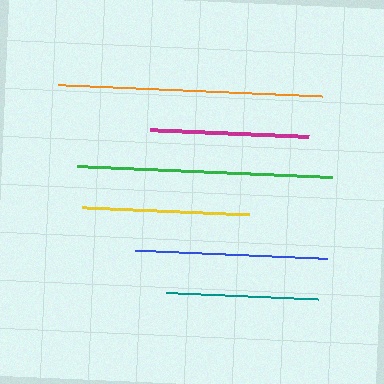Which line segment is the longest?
The orange line is the longest at approximately 264 pixels.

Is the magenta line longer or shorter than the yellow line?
The yellow line is longer than the magenta line.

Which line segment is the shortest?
The teal line is the shortest at approximately 153 pixels.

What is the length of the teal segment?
The teal segment is approximately 153 pixels long.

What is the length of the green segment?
The green segment is approximately 255 pixels long.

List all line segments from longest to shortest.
From longest to shortest: orange, green, blue, yellow, magenta, teal.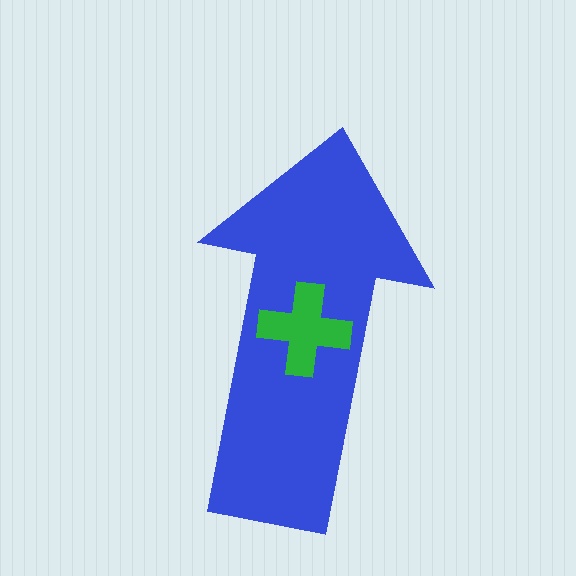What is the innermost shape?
The green cross.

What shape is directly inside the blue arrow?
The green cross.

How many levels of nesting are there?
2.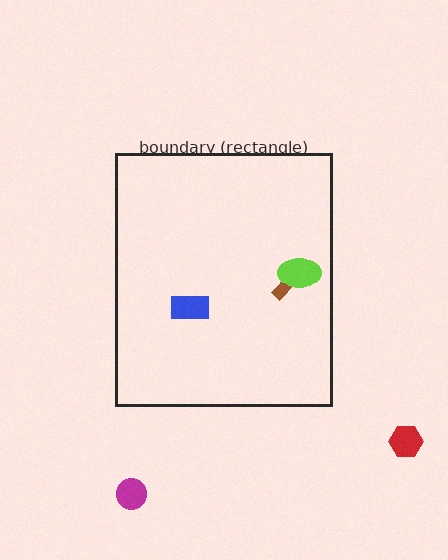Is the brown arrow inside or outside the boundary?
Inside.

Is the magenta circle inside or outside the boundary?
Outside.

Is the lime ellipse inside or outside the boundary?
Inside.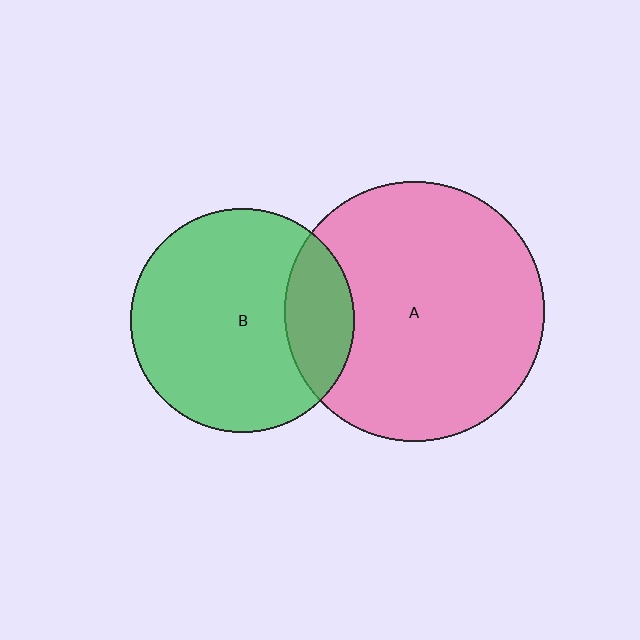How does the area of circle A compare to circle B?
Approximately 1.4 times.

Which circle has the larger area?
Circle A (pink).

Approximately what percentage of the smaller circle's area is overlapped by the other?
Approximately 20%.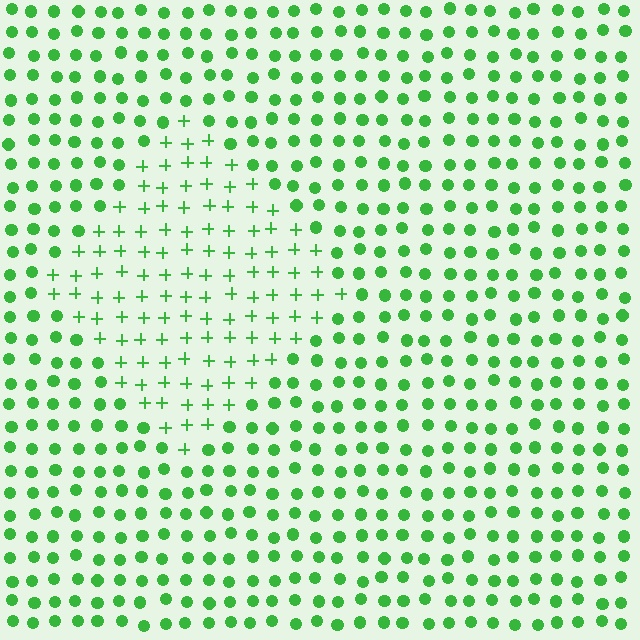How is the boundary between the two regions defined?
The boundary is defined by a change in element shape: plus signs inside vs. circles outside. All elements share the same color and spacing.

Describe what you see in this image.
The image is filled with small green elements arranged in a uniform grid. A diamond-shaped region contains plus signs, while the surrounding area contains circles. The boundary is defined purely by the change in element shape.